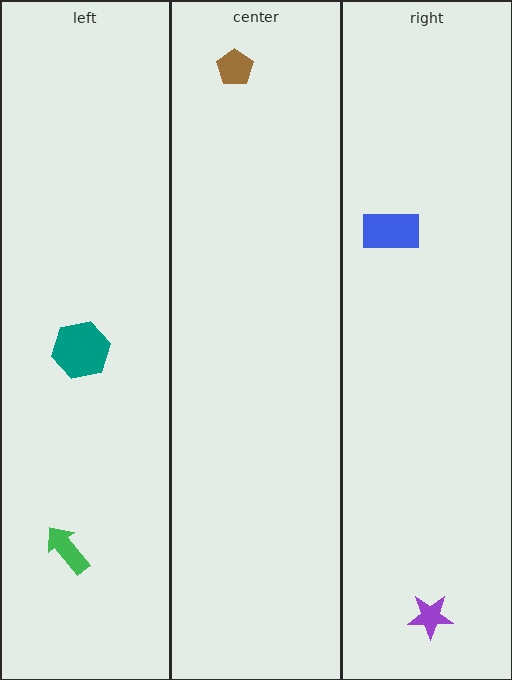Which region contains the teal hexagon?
The left region.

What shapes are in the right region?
The blue rectangle, the purple star.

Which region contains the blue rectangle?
The right region.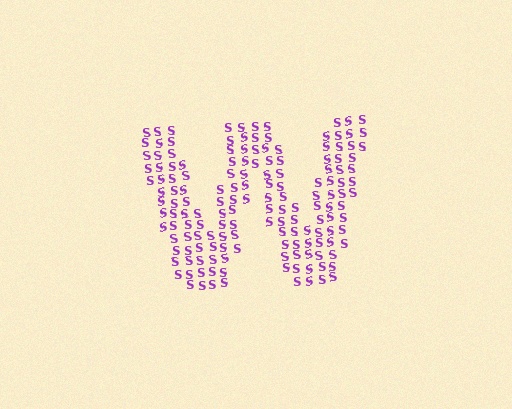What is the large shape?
The large shape is the letter W.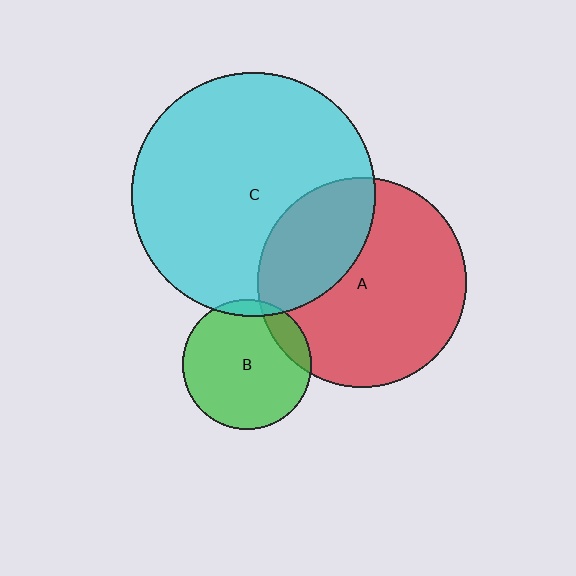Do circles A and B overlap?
Yes.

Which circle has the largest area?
Circle C (cyan).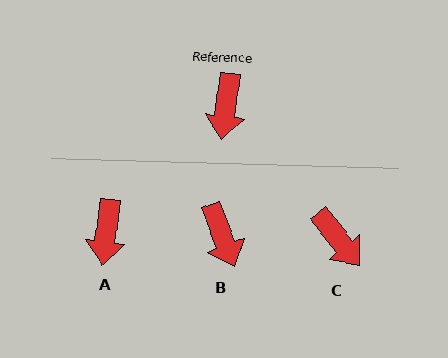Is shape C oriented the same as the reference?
No, it is off by about 46 degrees.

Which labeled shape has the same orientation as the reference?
A.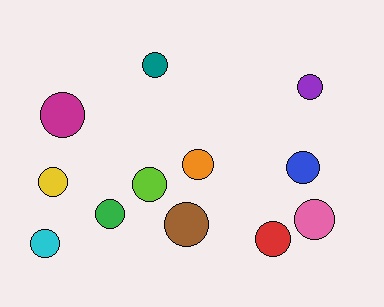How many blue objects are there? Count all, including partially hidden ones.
There is 1 blue object.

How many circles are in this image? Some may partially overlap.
There are 12 circles.